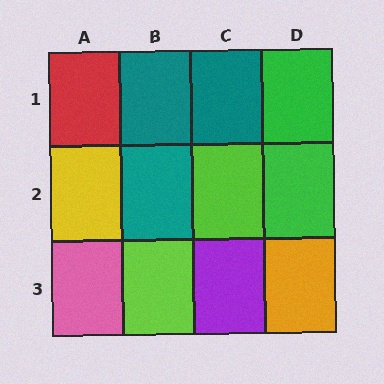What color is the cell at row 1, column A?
Red.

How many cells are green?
2 cells are green.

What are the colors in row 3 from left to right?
Pink, lime, purple, orange.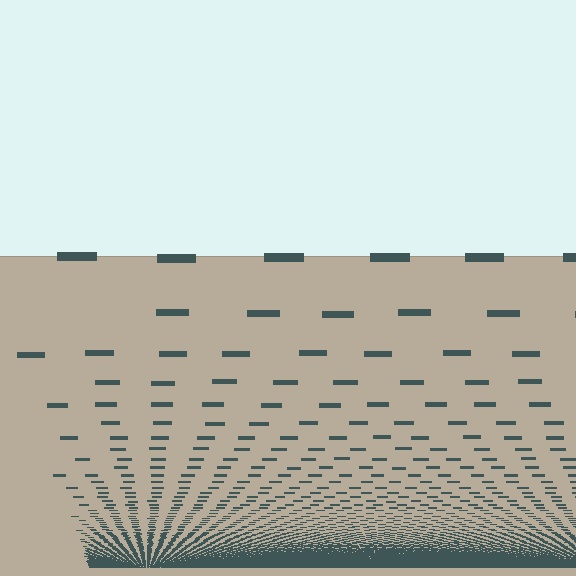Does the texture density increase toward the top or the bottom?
Density increases toward the bottom.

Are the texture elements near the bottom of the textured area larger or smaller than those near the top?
Smaller. The gradient is inverted — elements near the bottom are smaller and denser.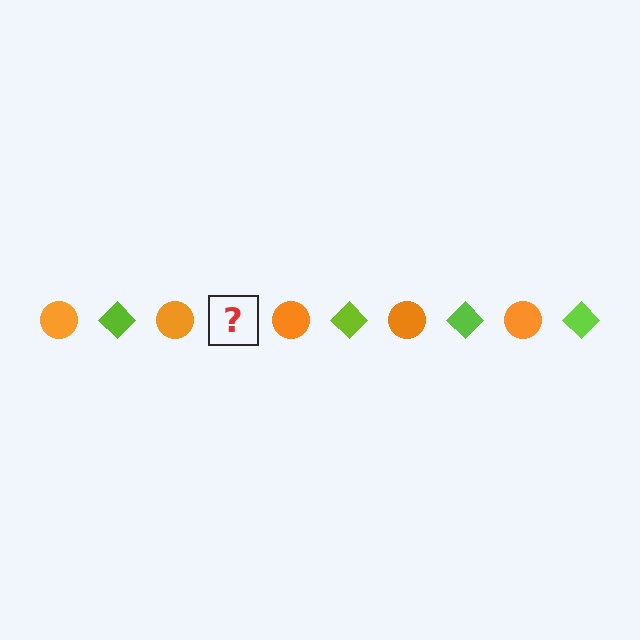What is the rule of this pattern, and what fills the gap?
The rule is that the pattern alternates between orange circle and lime diamond. The gap should be filled with a lime diamond.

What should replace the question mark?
The question mark should be replaced with a lime diamond.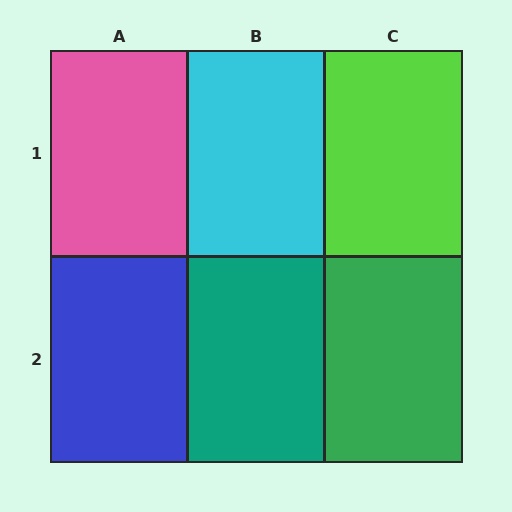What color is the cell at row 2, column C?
Green.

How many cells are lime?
1 cell is lime.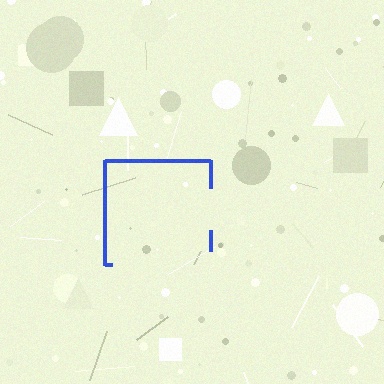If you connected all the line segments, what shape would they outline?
They would outline a square.